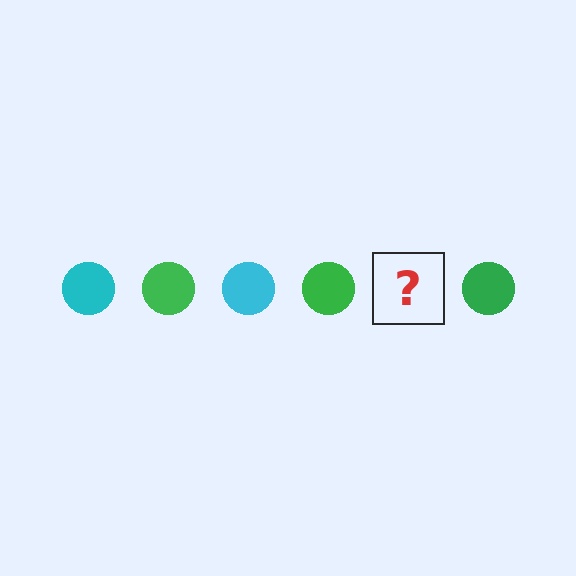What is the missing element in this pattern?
The missing element is a cyan circle.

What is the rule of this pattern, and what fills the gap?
The rule is that the pattern cycles through cyan, green circles. The gap should be filled with a cyan circle.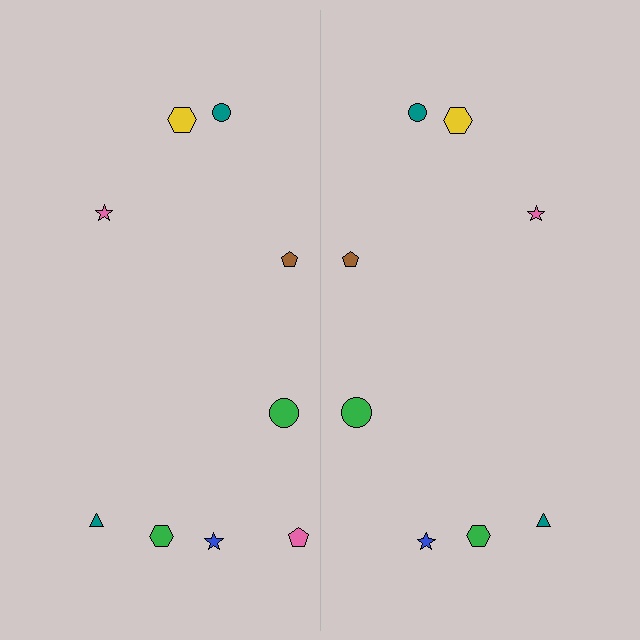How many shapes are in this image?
There are 17 shapes in this image.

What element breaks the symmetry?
A pink pentagon is missing from the right side.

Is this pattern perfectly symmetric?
No, the pattern is not perfectly symmetric. A pink pentagon is missing from the right side.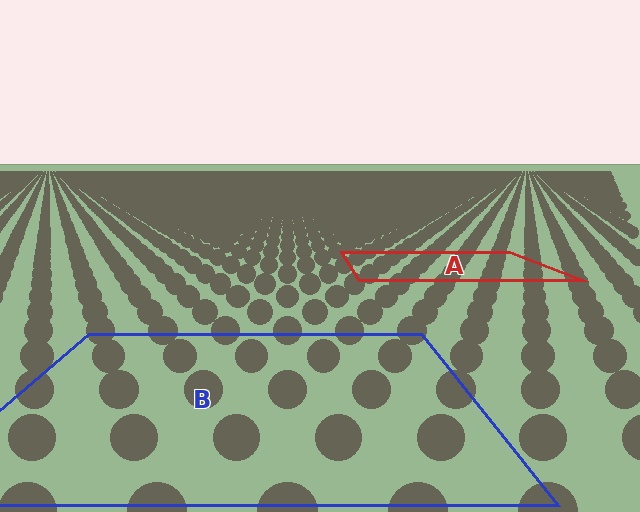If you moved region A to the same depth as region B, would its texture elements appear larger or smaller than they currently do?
They would appear larger. At a closer depth, the same texture elements are projected at a bigger on-screen size.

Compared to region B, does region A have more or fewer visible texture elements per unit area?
Region A has more texture elements per unit area — they are packed more densely because it is farther away.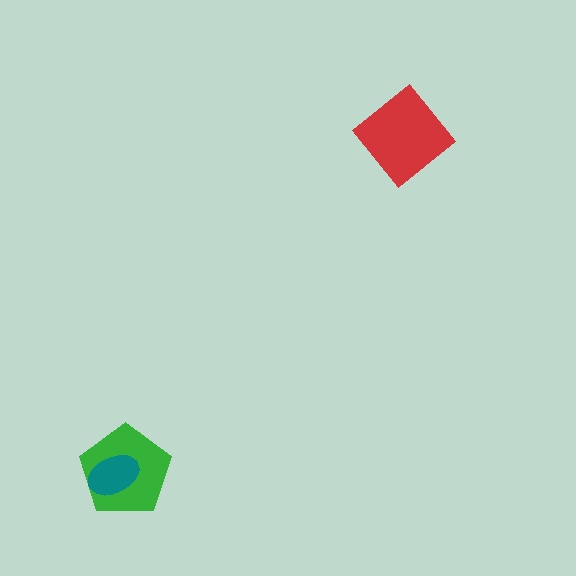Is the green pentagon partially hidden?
Yes, it is partially covered by another shape.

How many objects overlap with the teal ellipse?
1 object overlaps with the teal ellipse.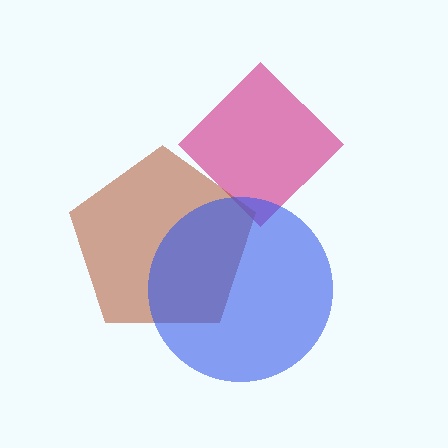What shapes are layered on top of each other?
The layered shapes are: a magenta diamond, a brown pentagon, a blue circle.